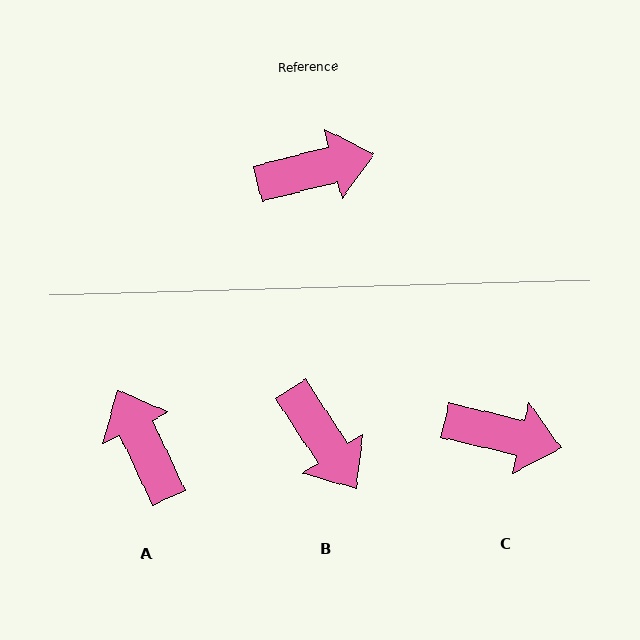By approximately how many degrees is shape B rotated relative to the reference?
Approximately 71 degrees clockwise.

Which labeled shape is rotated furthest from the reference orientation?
A, about 101 degrees away.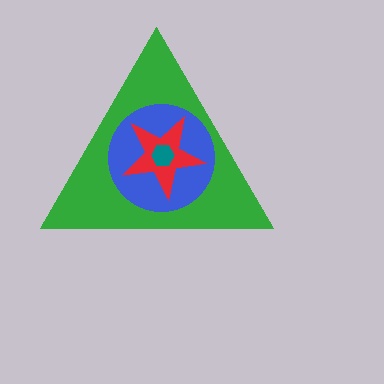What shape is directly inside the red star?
The teal hexagon.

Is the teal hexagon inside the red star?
Yes.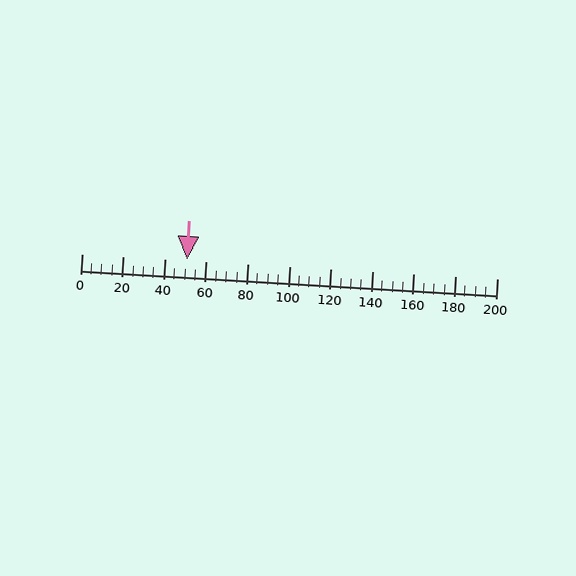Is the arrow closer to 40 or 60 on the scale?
The arrow is closer to 60.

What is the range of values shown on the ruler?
The ruler shows values from 0 to 200.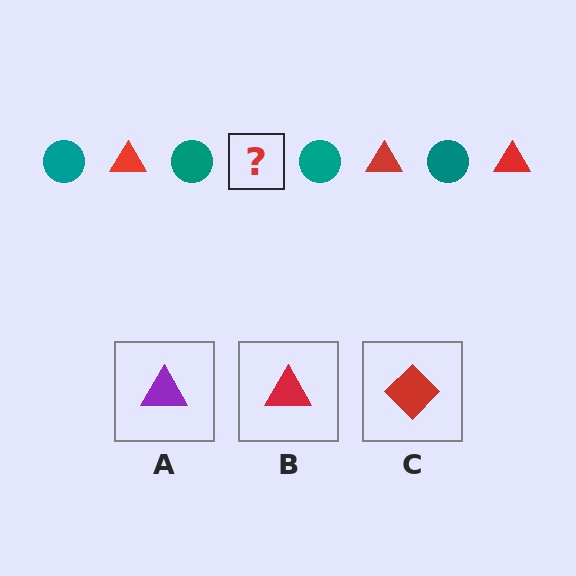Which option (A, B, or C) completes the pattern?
B.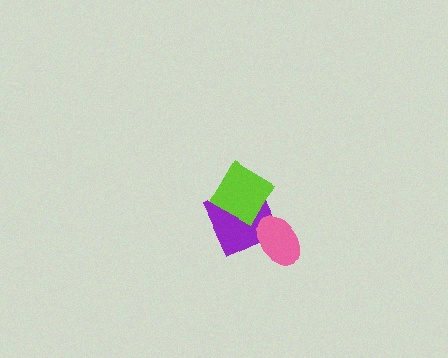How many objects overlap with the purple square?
2 objects overlap with the purple square.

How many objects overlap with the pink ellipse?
1 object overlaps with the pink ellipse.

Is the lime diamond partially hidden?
No, no other shape covers it.